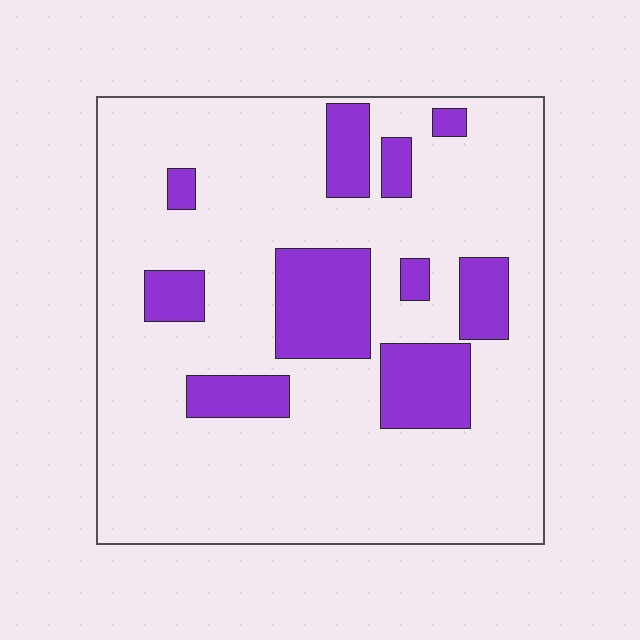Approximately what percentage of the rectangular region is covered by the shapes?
Approximately 20%.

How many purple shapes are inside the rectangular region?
10.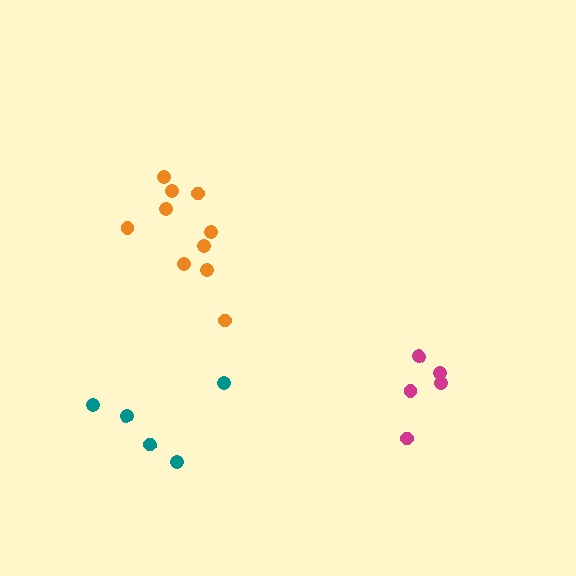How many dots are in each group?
Group 1: 5 dots, Group 2: 5 dots, Group 3: 10 dots (20 total).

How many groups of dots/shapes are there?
There are 3 groups.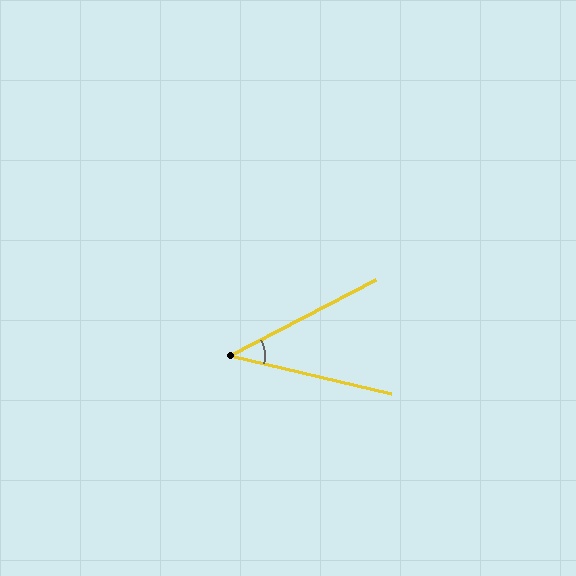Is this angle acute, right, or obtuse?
It is acute.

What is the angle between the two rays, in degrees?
Approximately 41 degrees.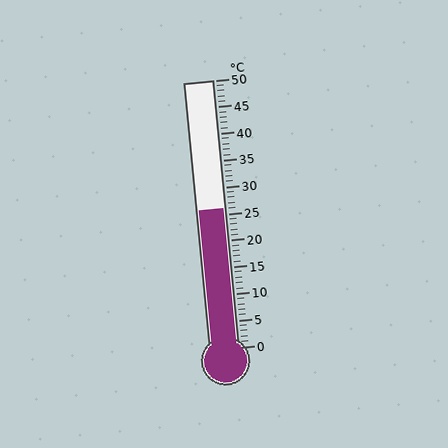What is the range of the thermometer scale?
The thermometer scale ranges from 0°C to 50°C.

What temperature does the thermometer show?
The thermometer shows approximately 26°C.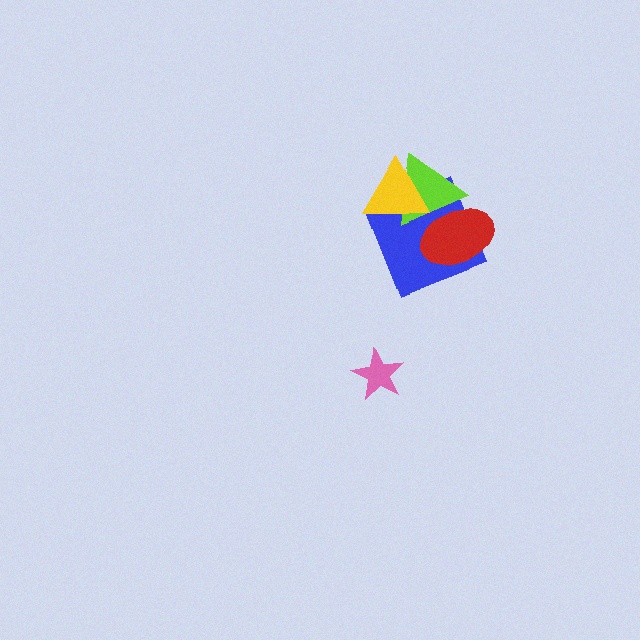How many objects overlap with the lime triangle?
3 objects overlap with the lime triangle.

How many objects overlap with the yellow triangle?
2 objects overlap with the yellow triangle.